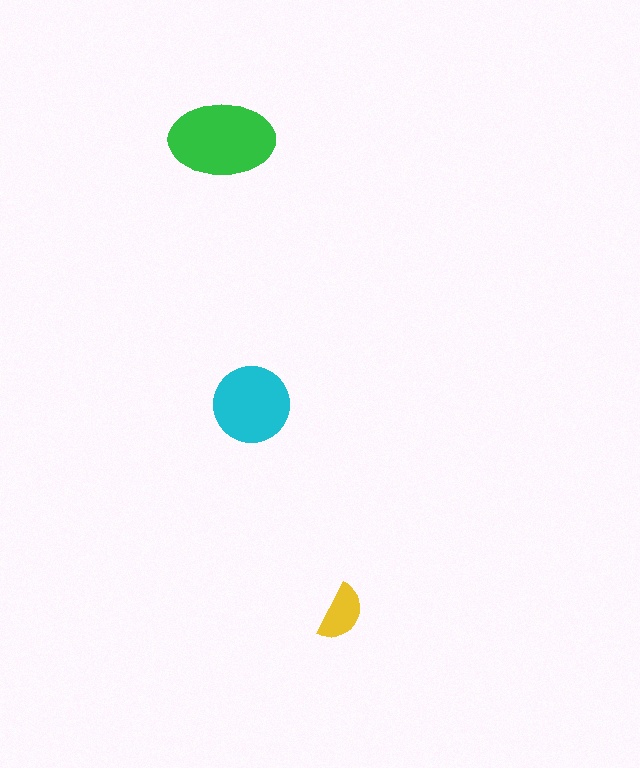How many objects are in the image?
There are 3 objects in the image.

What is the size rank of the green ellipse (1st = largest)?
1st.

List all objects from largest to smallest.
The green ellipse, the cyan circle, the yellow semicircle.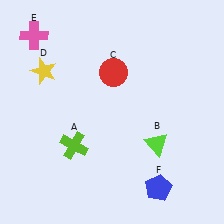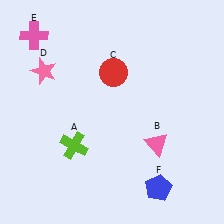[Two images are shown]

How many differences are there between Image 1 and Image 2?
There are 2 differences between the two images.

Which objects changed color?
B changed from lime to pink. D changed from yellow to pink.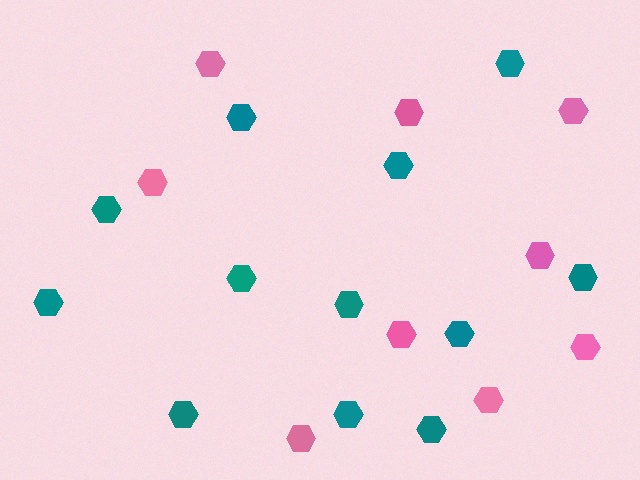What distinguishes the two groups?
There are 2 groups: one group of pink hexagons (9) and one group of teal hexagons (12).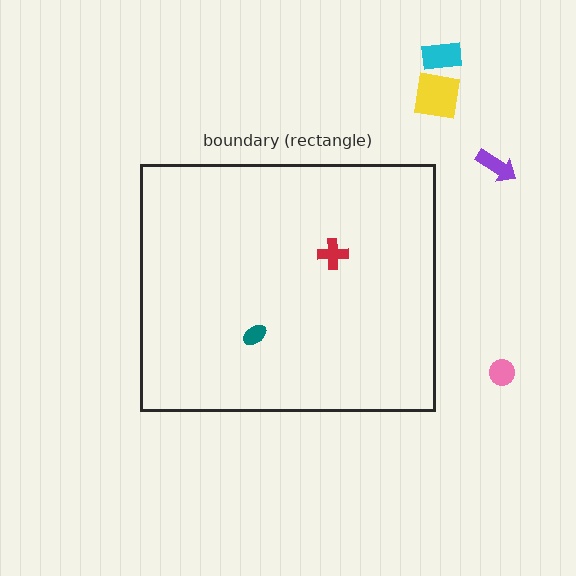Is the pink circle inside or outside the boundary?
Outside.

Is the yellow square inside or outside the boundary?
Outside.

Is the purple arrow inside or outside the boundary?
Outside.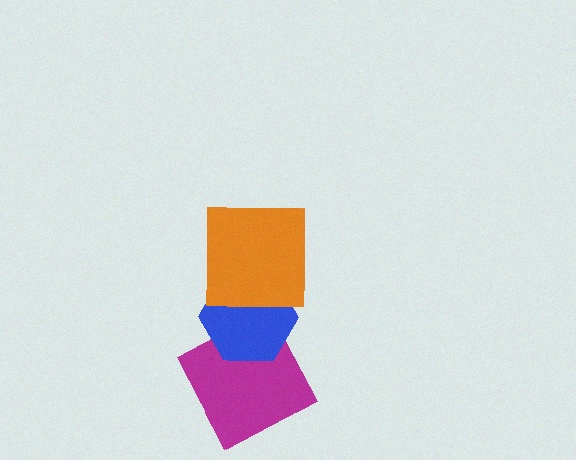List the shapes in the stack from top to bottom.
From top to bottom: the orange square, the blue hexagon, the magenta square.